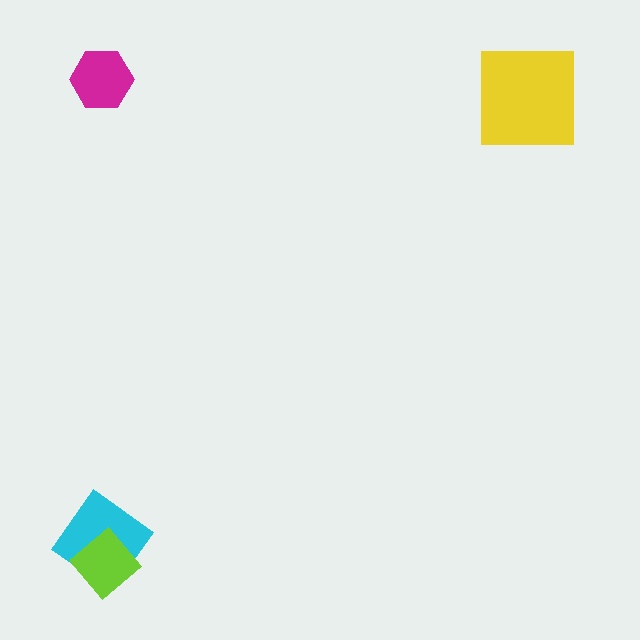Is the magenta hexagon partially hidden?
No, no other shape covers it.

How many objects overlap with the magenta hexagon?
0 objects overlap with the magenta hexagon.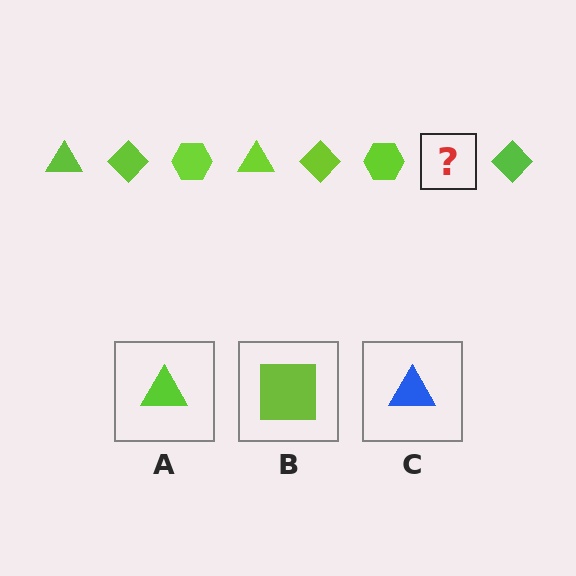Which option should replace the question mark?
Option A.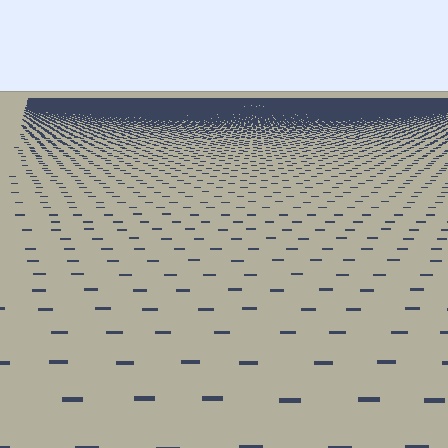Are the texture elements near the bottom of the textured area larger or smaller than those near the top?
Larger. Near the bottom, elements are closer to the viewer and appear at a bigger on-screen size.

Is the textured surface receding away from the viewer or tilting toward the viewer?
The surface is receding away from the viewer. Texture elements get smaller and denser toward the top.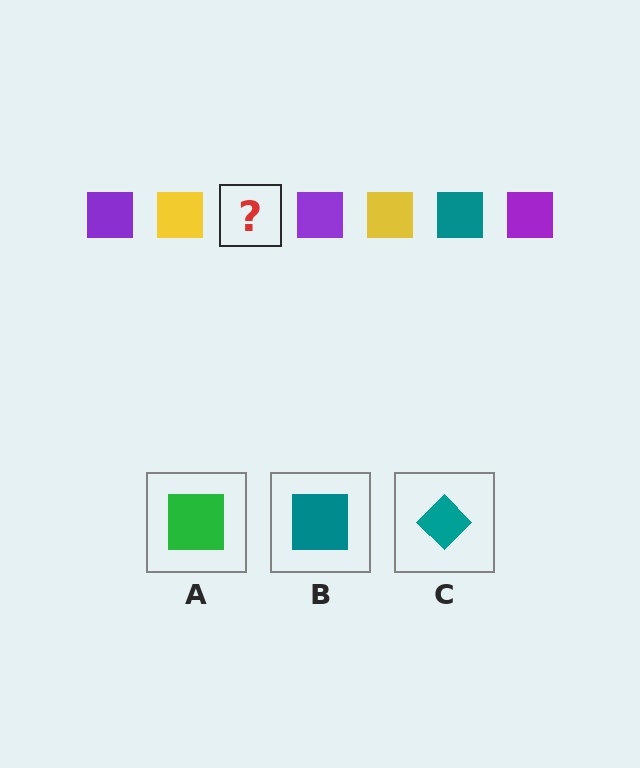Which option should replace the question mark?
Option B.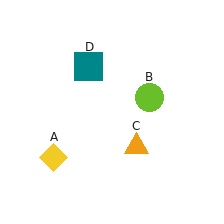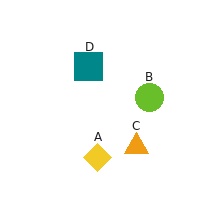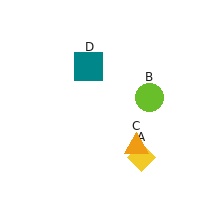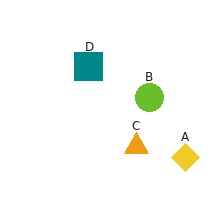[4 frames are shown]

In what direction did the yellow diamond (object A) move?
The yellow diamond (object A) moved right.